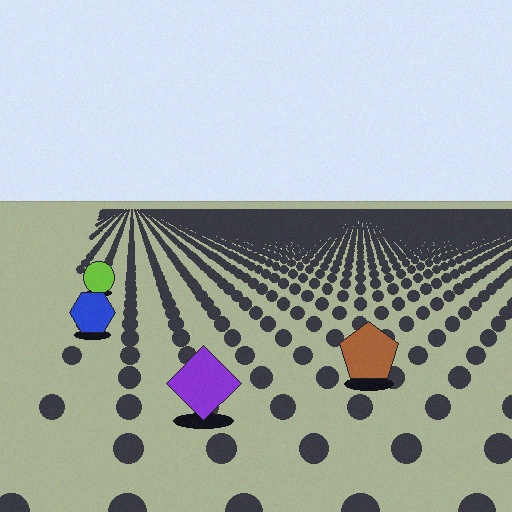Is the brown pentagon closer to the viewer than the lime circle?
Yes. The brown pentagon is closer — you can tell from the texture gradient: the ground texture is coarser near it.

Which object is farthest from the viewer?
The lime circle is farthest from the viewer. It appears smaller and the ground texture around it is denser.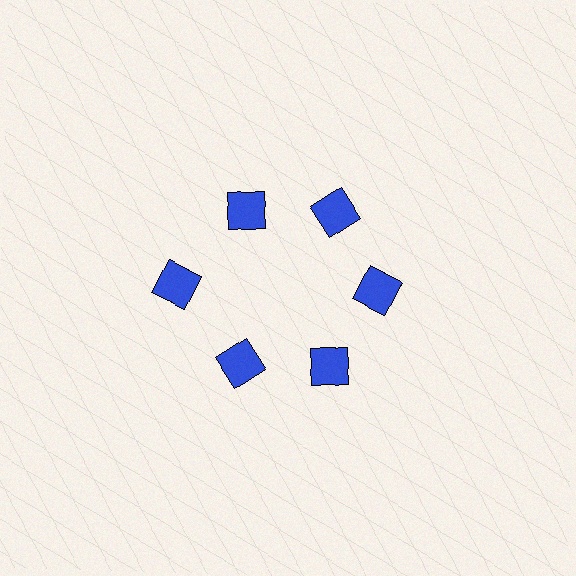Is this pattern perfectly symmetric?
No. The 6 blue squares are arranged in a ring, but one element near the 9 o'clock position is pushed outward from the center, breaking the 6-fold rotational symmetry.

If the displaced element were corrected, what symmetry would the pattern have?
It would have 6-fold rotational symmetry — the pattern would map onto itself every 60 degrees.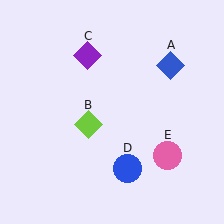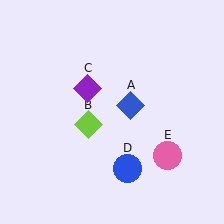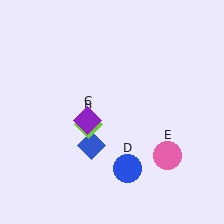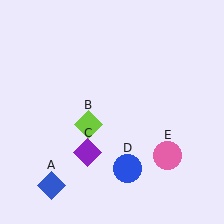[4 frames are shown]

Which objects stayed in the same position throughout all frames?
Lime diamond (object B) and blue circle (object D) and pink circle (object E) remained stationary.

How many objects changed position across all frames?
2 objects changed position: blue diamond (object A), purple diamond (object C).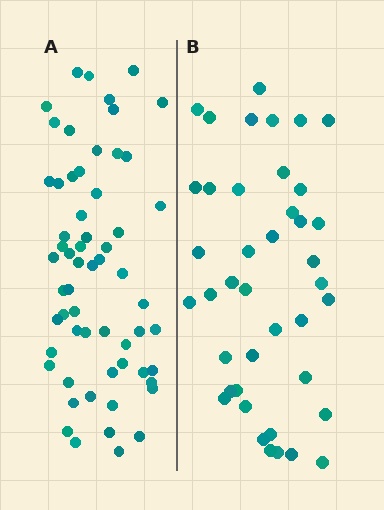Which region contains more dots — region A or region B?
Region A (the left region) has more dots.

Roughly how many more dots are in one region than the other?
Region A has approximately 20 more dots than region B.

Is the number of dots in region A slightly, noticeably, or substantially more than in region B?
Region A has substantially more. The ratio is roughly 1.5 to 1.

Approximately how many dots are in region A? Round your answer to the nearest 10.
About 60 dots.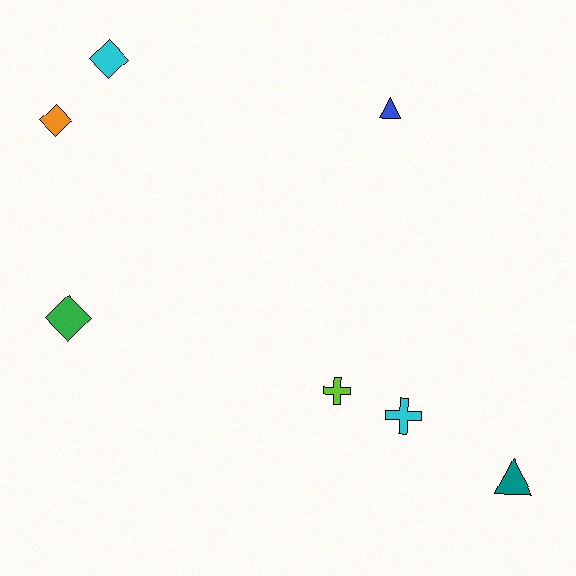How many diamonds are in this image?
There are 3 diamonds.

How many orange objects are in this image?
There is 1 orange object.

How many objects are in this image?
There are 7 objects.